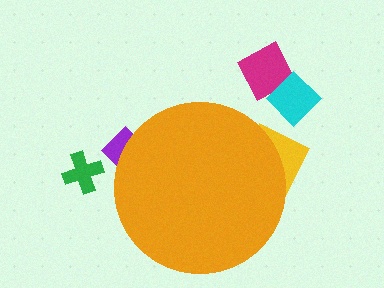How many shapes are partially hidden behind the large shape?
2 shapes are partially hidden.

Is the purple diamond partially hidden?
Yes, the purple diamond is partially hidden behind the orange circle.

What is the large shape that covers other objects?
An orange circle.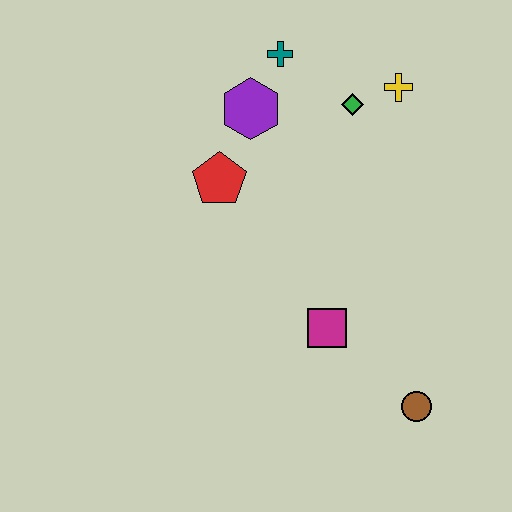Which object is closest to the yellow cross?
The green diamond is closest to the yellow cross.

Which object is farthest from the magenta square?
The teal cross is farthest from the magenta square.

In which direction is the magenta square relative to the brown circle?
The magenta square is to the left of the brown circle.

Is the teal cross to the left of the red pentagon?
No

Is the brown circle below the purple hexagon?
Yes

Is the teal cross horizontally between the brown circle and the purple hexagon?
Yes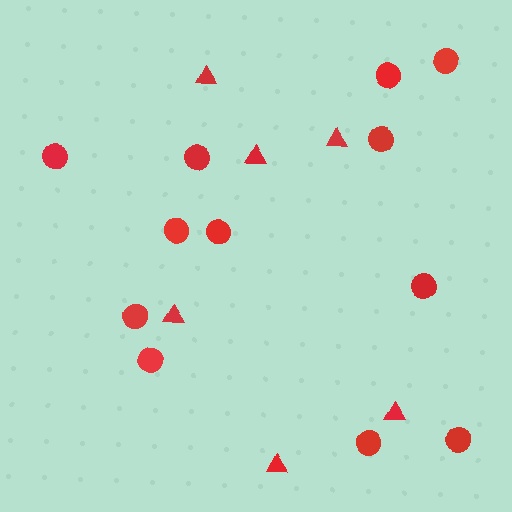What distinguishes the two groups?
There are 2 groups: one group of triangles (6) and one group of circles (12).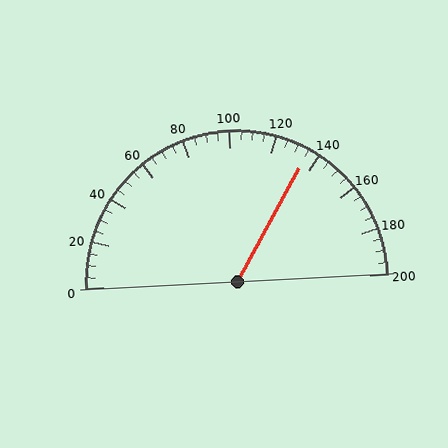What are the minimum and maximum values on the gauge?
The gauge ranges from 0 to 200.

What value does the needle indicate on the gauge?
The needle indicates approximately 135.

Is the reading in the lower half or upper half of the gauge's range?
The reading is in the upper half of the range (0 to 200).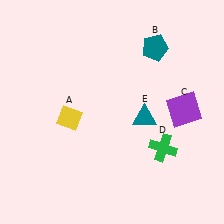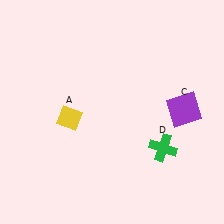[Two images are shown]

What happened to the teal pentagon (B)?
The teal pentagon (B) was removed in Image 2. It was in the top-right area of Image 1.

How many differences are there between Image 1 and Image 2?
There are 2 differences between the two images.